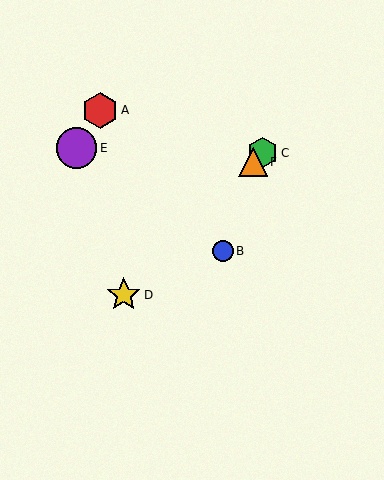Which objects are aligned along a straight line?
Objects C, D, F are aligned along a straight line.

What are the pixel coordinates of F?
Object F is at (253, 162).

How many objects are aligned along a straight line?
3 objects (C, D, F) are aligned along a straight line.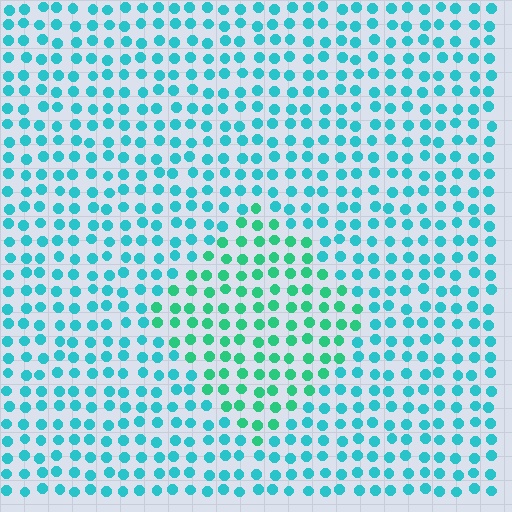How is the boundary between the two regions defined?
The boundary is defined purely by a slight shift in hue (about 31 degrees). Spacing, size, and orientation are identical on both sides.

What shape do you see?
I see a diamond.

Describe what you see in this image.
The image is filled with small cyan elements in a uniform arrangement. A diamond-shaped region is visible where the elements are tinted to a slightly different hue, forming a subtle color boundary.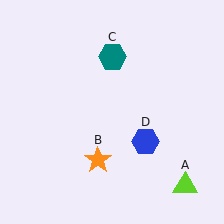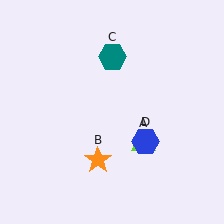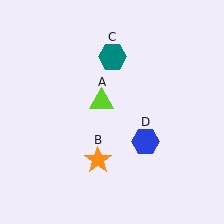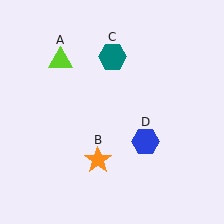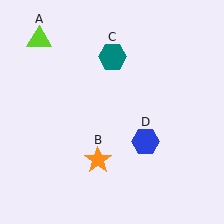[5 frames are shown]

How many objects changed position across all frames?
1 object changed position: lime triangle (object A).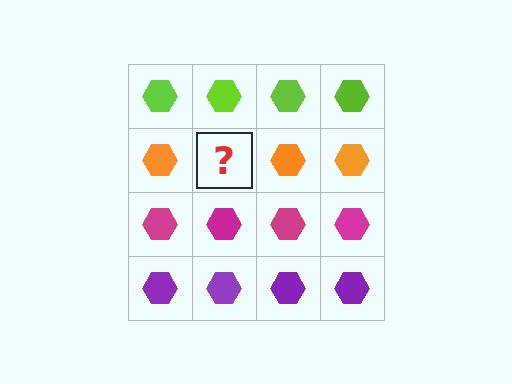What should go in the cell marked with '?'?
The missing cell should contain an orange hexagon.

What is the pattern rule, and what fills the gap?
The rule is that each row has a consistent color. The gap should be filled with an orange hexagon.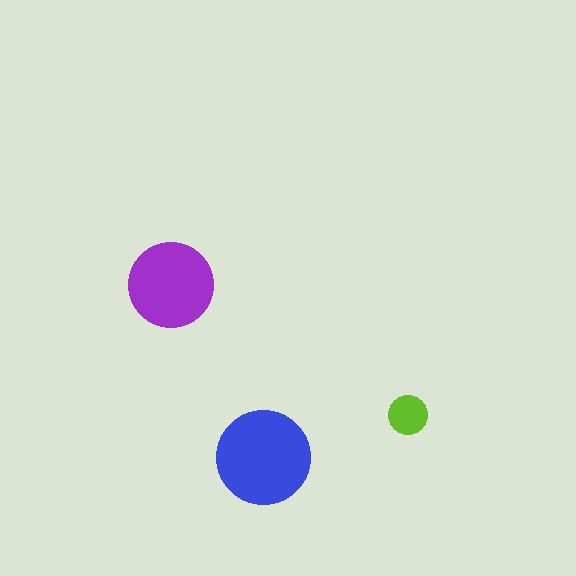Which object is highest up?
The purple circle is topmost.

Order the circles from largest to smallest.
the blue one, the purple one, the lime one.